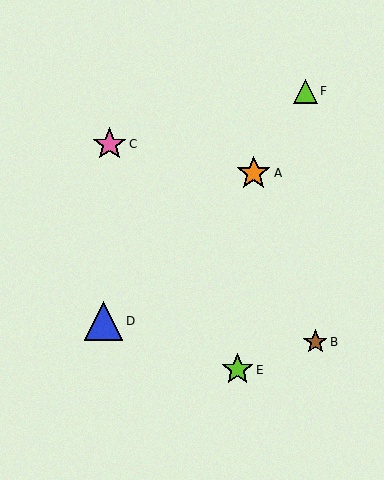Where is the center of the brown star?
The center of the brown star is at (315, 342).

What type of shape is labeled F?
Shape F is a lime triangle.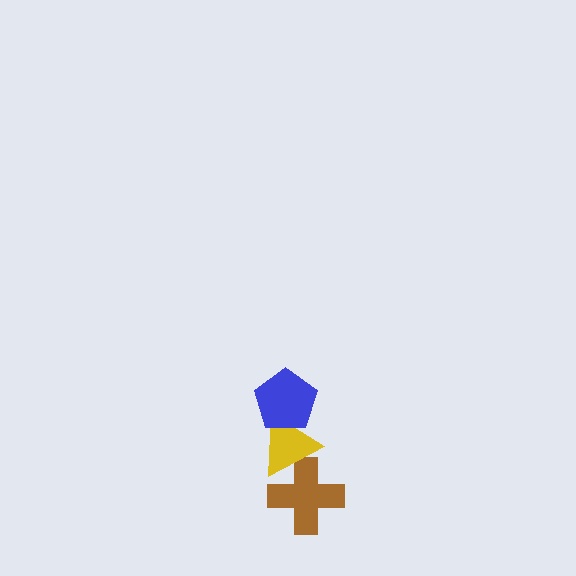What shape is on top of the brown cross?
The yellow triangle is on top of the brown cross.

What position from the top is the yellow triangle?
The yellow triangle is 2nd from the top.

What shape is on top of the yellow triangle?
The blue pentagon is on top of the yellow triangle.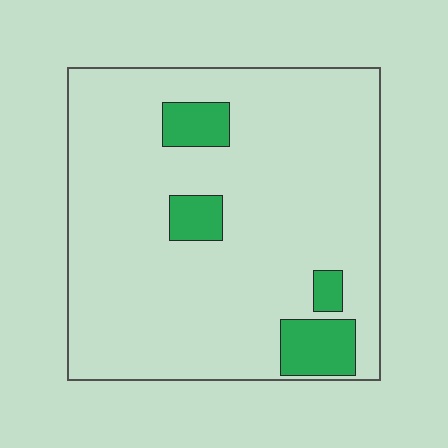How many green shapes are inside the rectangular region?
4.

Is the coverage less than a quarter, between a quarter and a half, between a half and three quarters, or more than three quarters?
Less than a quarter.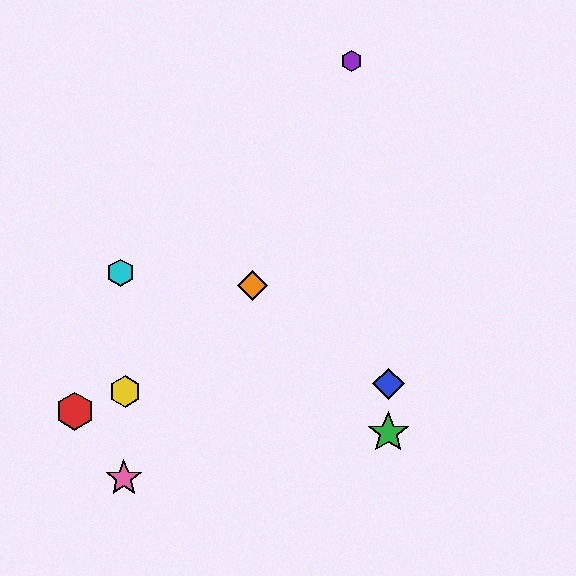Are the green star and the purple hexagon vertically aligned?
No, the green star is at x≈388 and the purple hexagon is at x≈351.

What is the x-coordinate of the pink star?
The pink star is at x≈124.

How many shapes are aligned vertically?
2 shapes (the blue diamond, the green star) are aligned vertically.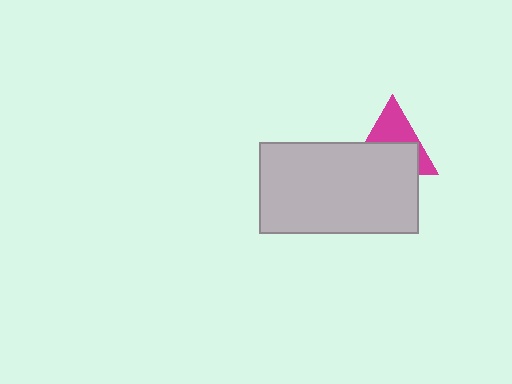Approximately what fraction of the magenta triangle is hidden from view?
Roughly 57% of the magenta triangle is hidden behind the light gray rectangle.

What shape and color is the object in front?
The object in front is a light gray rectangle.